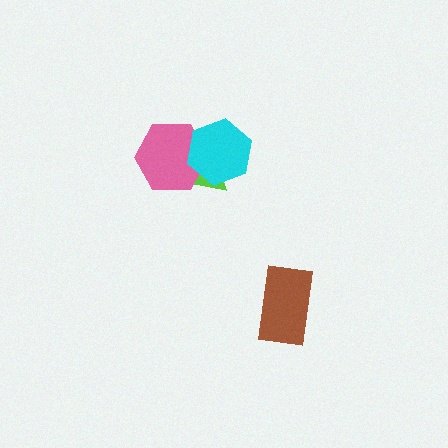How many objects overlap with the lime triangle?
2 objects overlap with the lime triangle.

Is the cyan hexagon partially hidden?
No, no other shape covers it.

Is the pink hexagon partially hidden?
Yes, it is partially covered by another shape.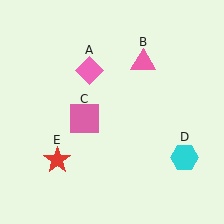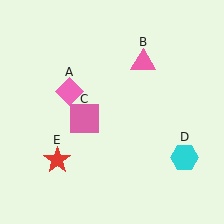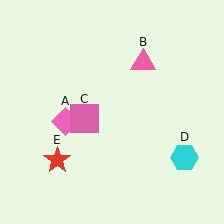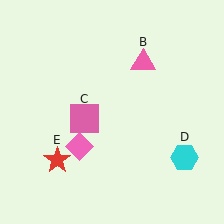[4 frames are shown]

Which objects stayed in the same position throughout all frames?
Pink triangle (object B) and pink square (object C) and cyan hexagon (object D) and red star (object E) remained stationary.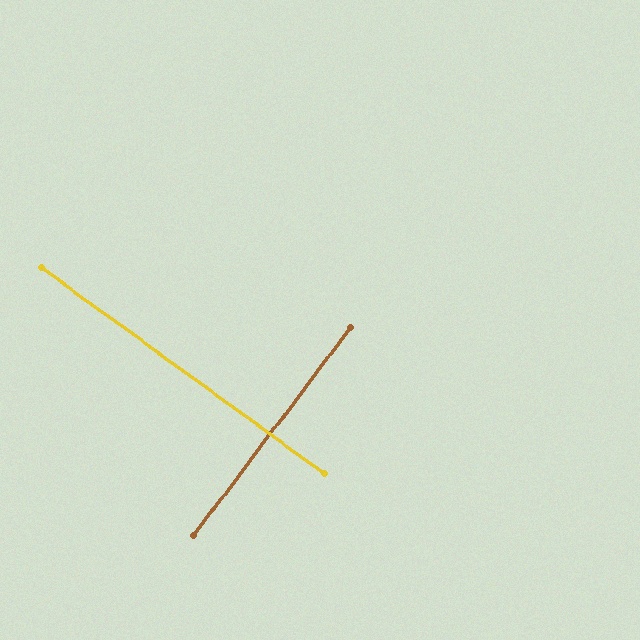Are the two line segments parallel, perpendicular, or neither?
Perpendicular — they meet at approximately 89°.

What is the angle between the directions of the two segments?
Approximately 89 degrees.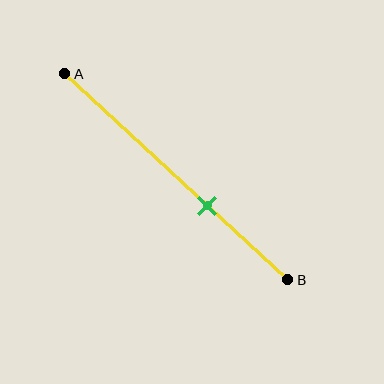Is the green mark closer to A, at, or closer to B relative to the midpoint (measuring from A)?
The green mark is closer to point B than the midpoint of segment AB.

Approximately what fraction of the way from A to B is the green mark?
The green mark is approximately 65% of the way from A to B.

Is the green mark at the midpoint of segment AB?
No, the mark is at about 65% from A, not at the 50% midpoint.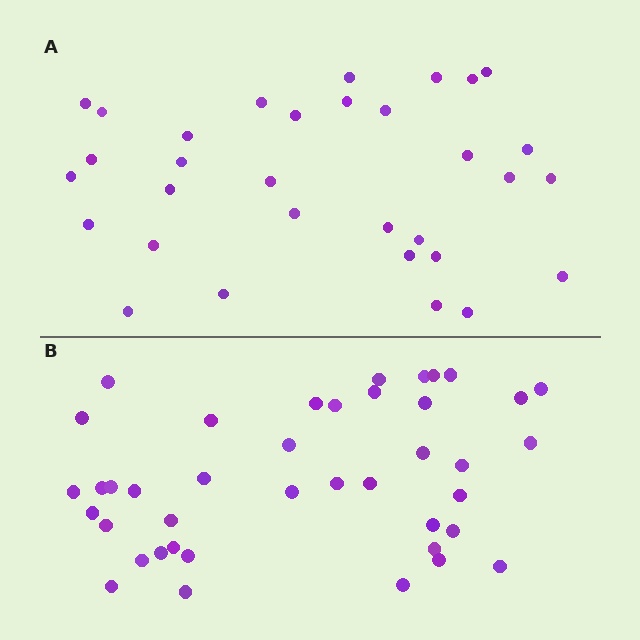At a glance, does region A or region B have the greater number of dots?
Region B (the bottom region) has more dots.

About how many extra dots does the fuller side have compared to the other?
Region B has roughly 8 or so more dots than region A.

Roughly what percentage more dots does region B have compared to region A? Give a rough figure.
About 30% more.